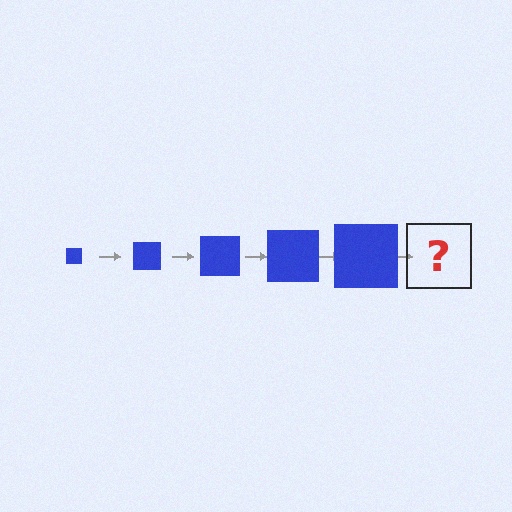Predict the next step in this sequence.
The next step is a blue square, larger than the previous one.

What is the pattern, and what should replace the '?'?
The pattern is that the square gets progressively larger each step. The '?' should be a blue square, larger than the previous one.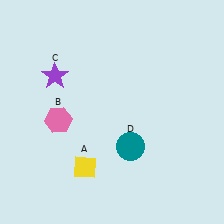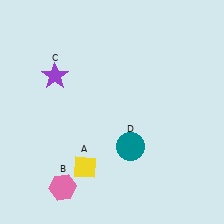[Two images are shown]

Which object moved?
The pink hexagon (B) moved down.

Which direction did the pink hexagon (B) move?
The pink hexagon (B) moved down.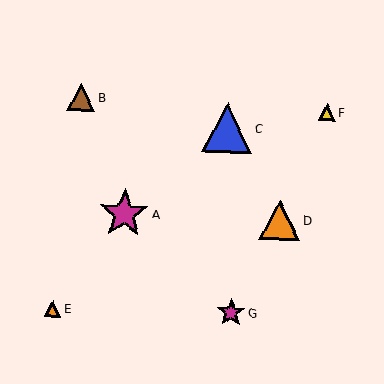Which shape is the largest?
The magenta star (labeled A) is the largest.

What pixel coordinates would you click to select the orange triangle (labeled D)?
Click at (280, 220) to select the orange triangle D.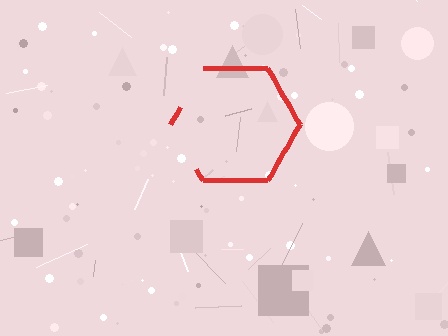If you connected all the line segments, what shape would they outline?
They would outline a hexagon.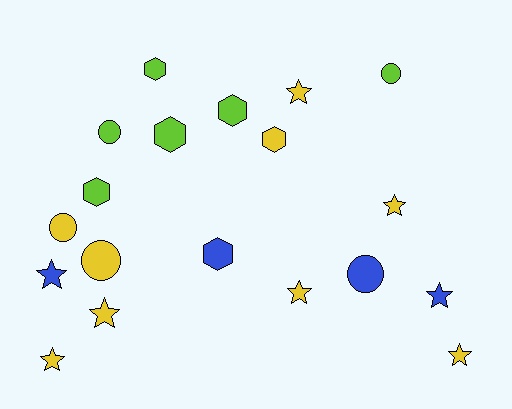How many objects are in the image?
There are 19 objects.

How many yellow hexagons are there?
There is 1 yellow hexagon.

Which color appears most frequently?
Yellow, with 9 objects.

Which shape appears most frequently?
Star, with 8 objects.